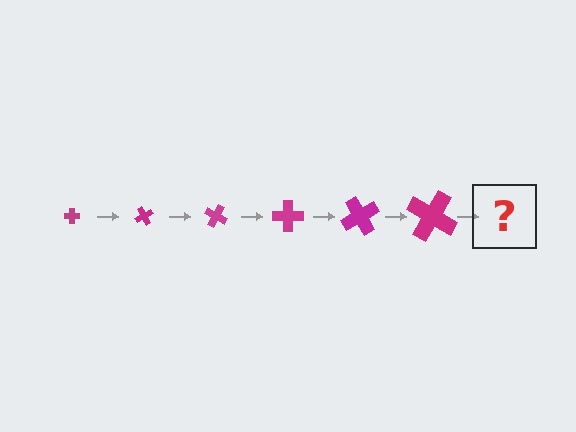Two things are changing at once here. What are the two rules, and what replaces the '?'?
The two rules are that the cross grows larger each step and it rotates 60 degrees each step. The '?' should be a cross, larger than the previous one and rotated 360 degrees from the start.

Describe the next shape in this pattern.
It should be a cross, larger than the previous one and rotated 360 degrees from the start.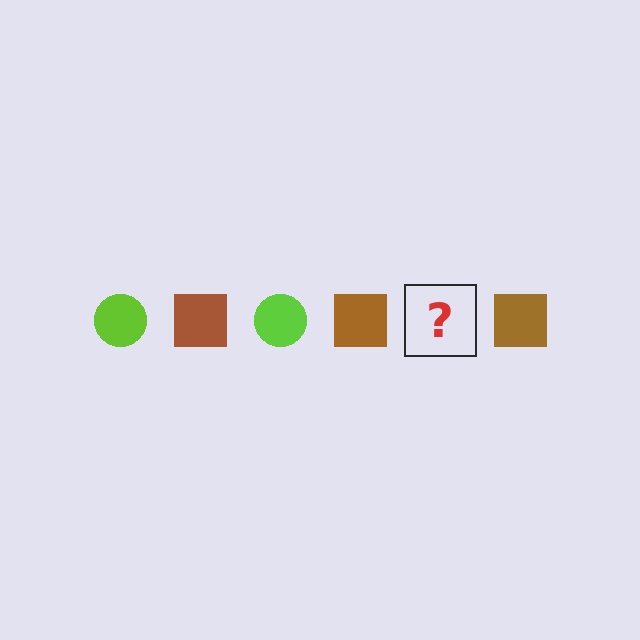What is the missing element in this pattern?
The missing element is a lime circle.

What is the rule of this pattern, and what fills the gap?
The rule is that the pattern alternates between lime circle and brown square. The gap should be filled with a lime circle.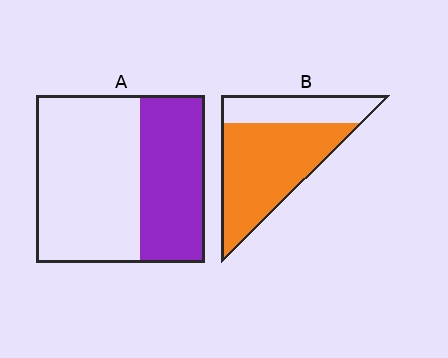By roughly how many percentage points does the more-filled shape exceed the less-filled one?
By roughly 30 percentage points (B over A).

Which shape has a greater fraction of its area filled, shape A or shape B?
Shape B.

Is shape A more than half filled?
No.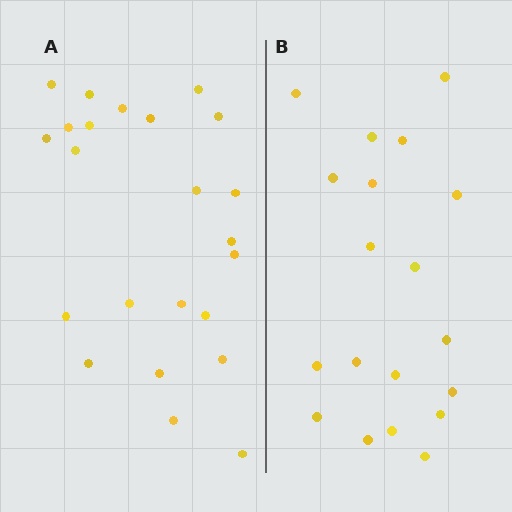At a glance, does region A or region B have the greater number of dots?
Region A (the left region) has more dots.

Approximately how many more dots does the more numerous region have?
Region A has about 4 more dots than region B.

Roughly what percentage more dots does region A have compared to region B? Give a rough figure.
About 20% more.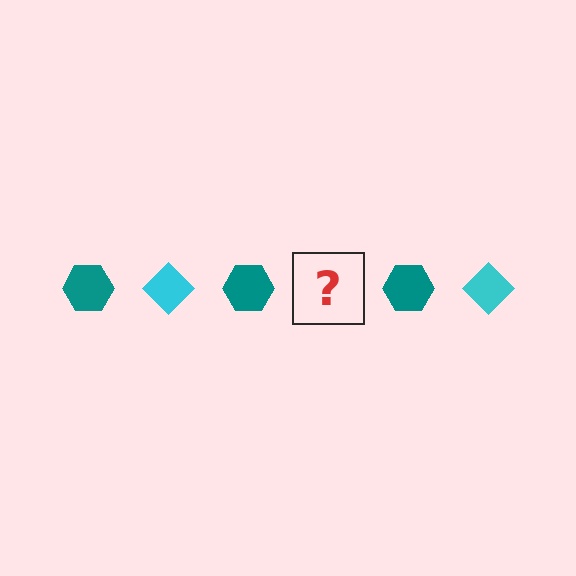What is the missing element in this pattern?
The missing element is a cyan diamond.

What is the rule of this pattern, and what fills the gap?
The rule is that the pattern alternates between teal hexagon and cyan diamond. The gap should be filled with a cyan diamond.